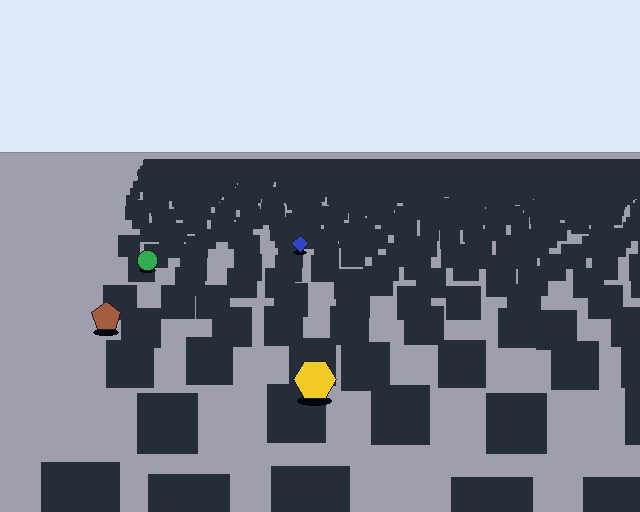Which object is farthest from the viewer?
The blue diamond is farthest from the viewer. It appears smaller and the ground texture around it is denser.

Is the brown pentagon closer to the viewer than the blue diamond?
Yes. The brown pentagon is closer — you can tell from the texture gradient: the ground texture is coarser near it.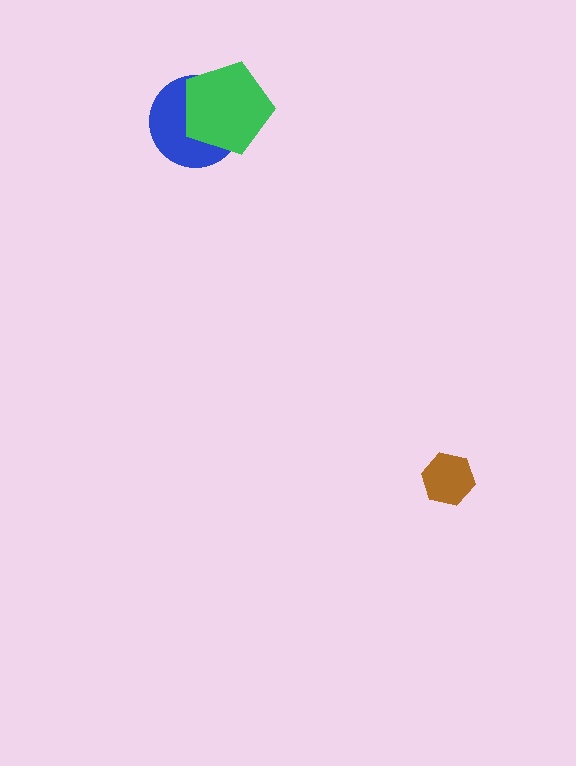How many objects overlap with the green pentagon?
1 object overlaps with the green pentagon.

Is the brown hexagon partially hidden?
No, no other shape covers it.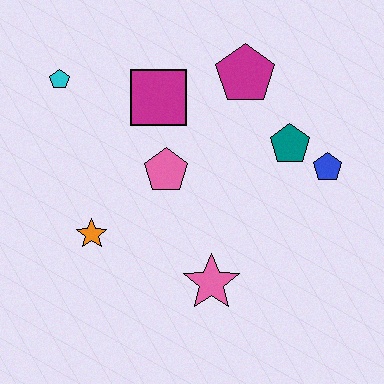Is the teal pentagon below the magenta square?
Yes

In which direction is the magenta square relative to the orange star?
The magenta square is above the orange star.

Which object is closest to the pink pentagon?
The magenta square is closest to the pink pentagon.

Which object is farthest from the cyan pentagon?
The blue pentagon is farthest from the cyan pentagon.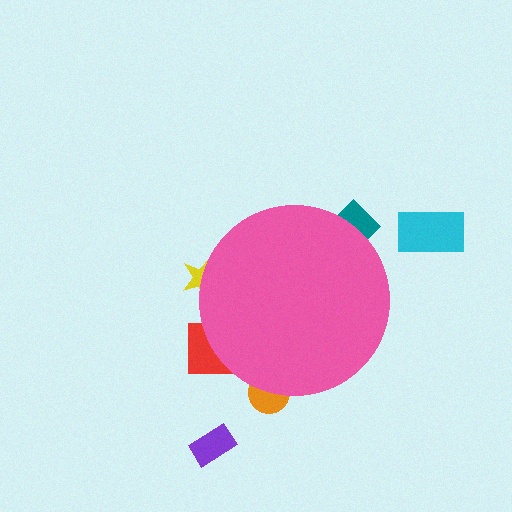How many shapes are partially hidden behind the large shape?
4 shapes are partially hidden.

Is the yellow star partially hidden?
Yes, the yellow star is partially hidden behind the pink circle.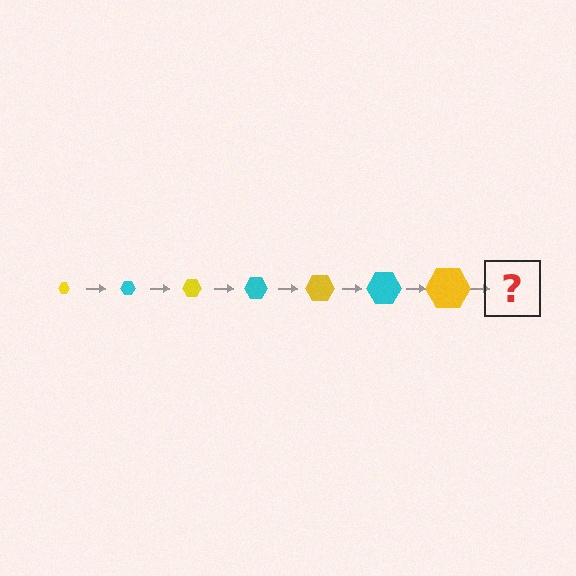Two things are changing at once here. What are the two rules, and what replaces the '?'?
The two rules are that the hexagon grows larger each step and the color cycles through yellow and cyan. The '?' should be a cyan hexagon, larger than the previous one.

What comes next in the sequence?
The next element should be a cyan hexagon, larger than the previous one.